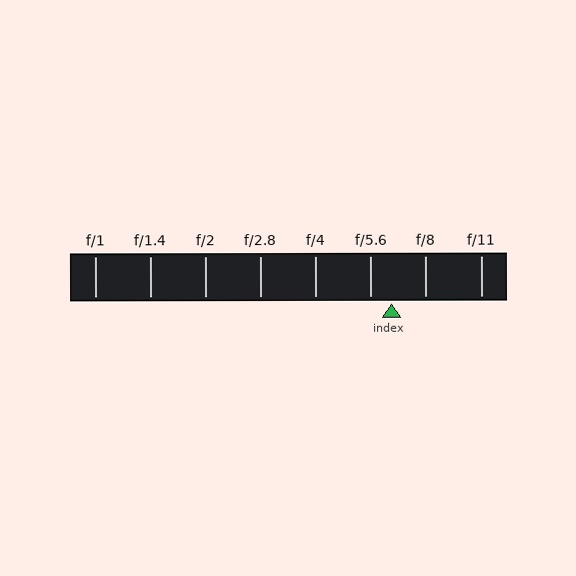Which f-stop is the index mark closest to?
The index mark is closest to f/5.6.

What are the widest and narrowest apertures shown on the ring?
The widest aperture shown is f/1 and the narrowest is f/11.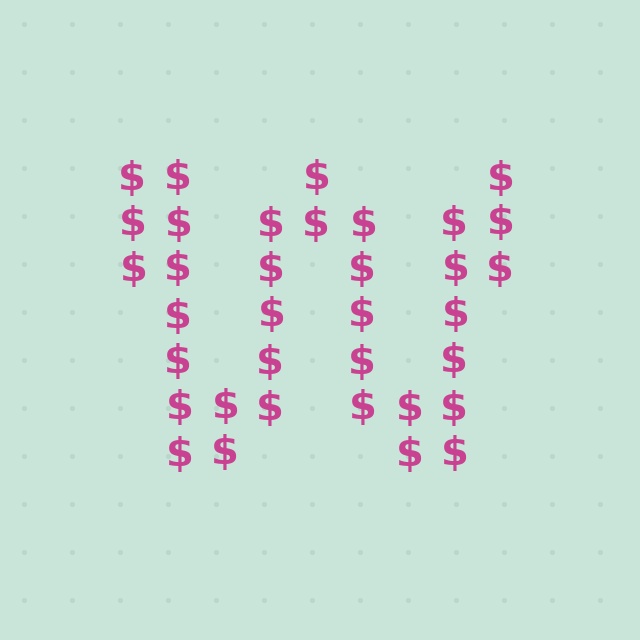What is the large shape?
The large shape is the letter W.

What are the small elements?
The small elements are dollar signs.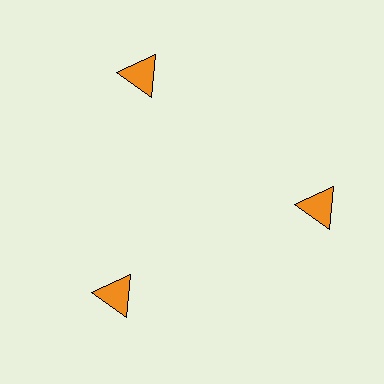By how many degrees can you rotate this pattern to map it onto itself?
The pattern maps onto itself every 120 degrees of rotation.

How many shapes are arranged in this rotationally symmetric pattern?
There are 3 shapes, arranged in 3 groups of 1.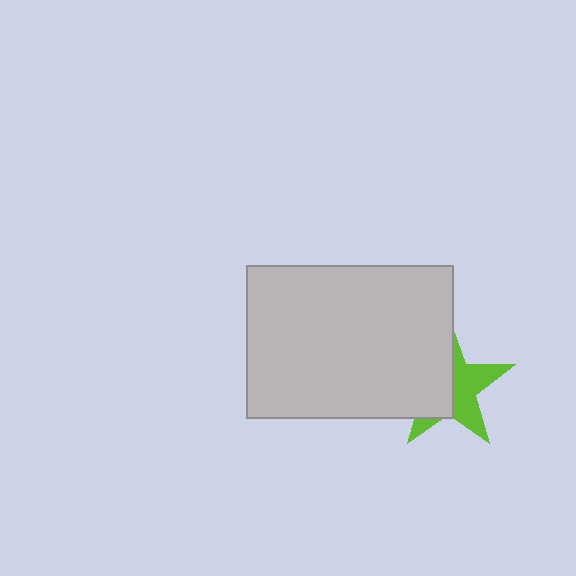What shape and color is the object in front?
The object in front is a light gray rectangle.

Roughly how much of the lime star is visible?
About half of it is visible (roughly 48%).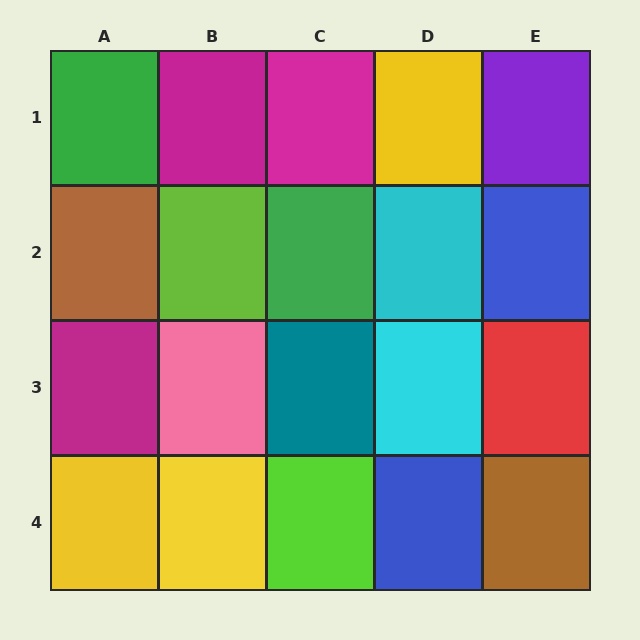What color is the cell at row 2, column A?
Brown.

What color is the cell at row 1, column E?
Purple.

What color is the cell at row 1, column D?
Yellow.